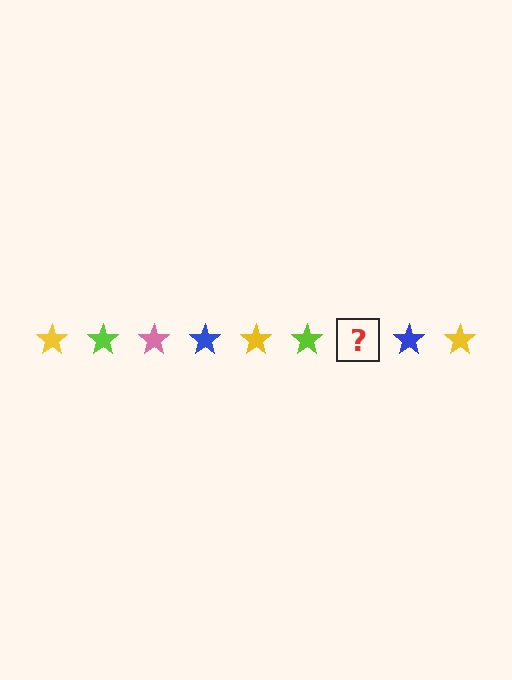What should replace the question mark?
The question mark should be replaced with a pink star.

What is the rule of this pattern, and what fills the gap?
The rule is that the pattern cycles through yellow, lime, pink, blue stars. The gap should be filled with a pink star.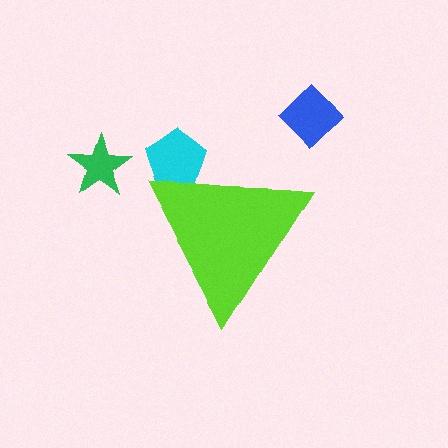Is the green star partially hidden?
No, the green star is fully visible.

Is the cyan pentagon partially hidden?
Yes, the cyan pentagon is partially hidden behind the lime triangle.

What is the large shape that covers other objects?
A lime triangle.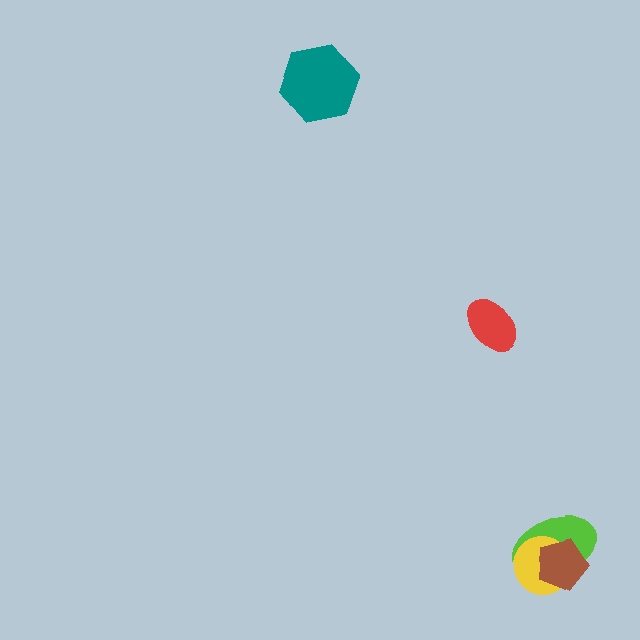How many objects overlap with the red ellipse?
0 objects overlap with the red ellipse.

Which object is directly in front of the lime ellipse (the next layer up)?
The yellow circle is directly in front of the lime ellipse.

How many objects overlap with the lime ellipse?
2 objects overlap with the lime ellipse.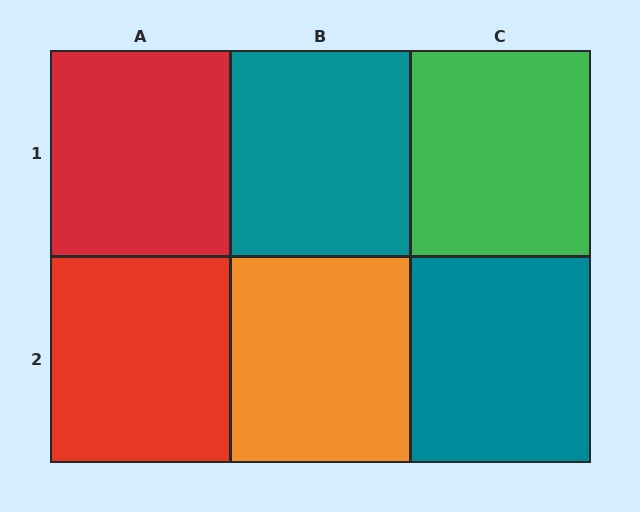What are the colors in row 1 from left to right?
Red, teal, green.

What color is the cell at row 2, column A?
Red.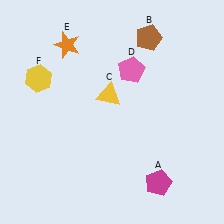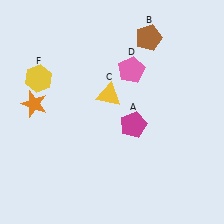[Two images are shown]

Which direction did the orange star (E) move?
The orange star (E) moved down.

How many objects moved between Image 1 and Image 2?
2 objects moved between the two images.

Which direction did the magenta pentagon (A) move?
The magenta pentagon (A) moved up.